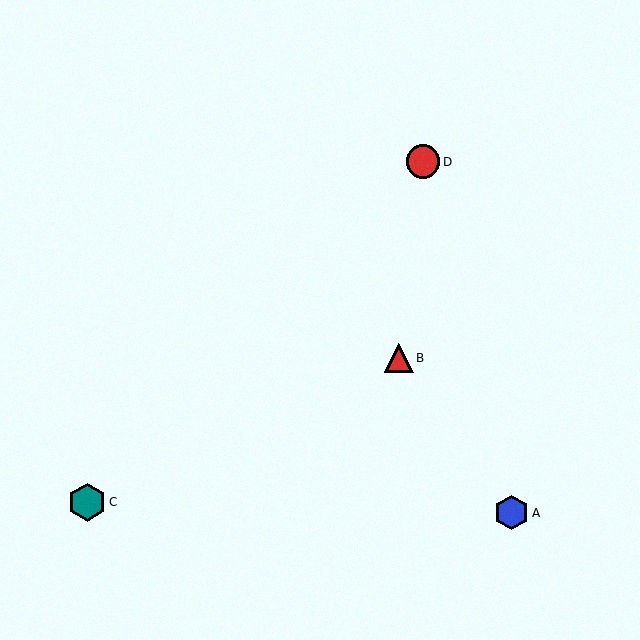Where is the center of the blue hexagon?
The center of the blue hexagon is at (511, 513).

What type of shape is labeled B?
Shape B is a red triangle.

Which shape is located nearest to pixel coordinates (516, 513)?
The blue hexagon (labeled A) at (511, 513) is nearest to that location.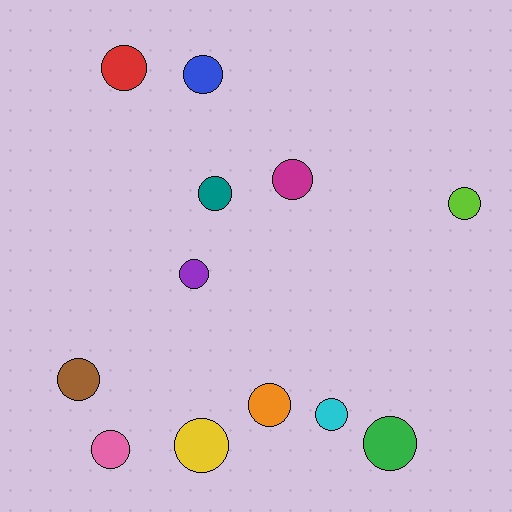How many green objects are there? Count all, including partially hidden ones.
There is 1 green object.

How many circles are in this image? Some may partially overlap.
There are 12 circles.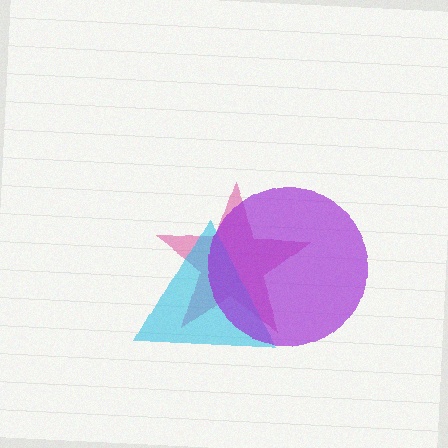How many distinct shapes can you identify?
There are 3 distinct shapes: a magenta star, a cyan triangle, a purple circle.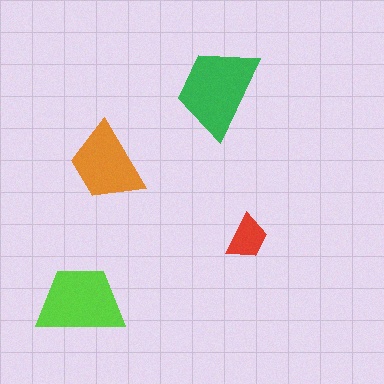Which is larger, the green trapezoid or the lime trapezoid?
The green one.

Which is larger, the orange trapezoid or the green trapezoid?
The green one.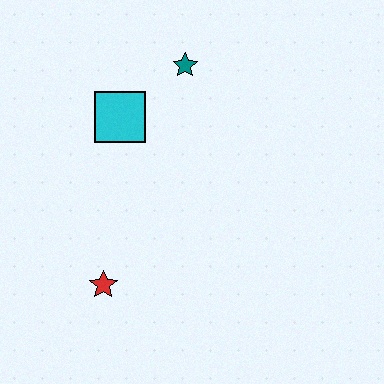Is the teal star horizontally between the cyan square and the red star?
No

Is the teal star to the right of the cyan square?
Yes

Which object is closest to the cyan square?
The teal star is closest to the cyan square.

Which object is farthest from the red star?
The teal star is farthest from the red star.